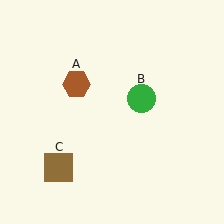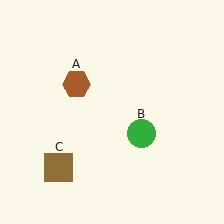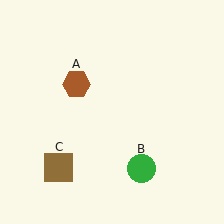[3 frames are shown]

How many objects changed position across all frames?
1 object changed position: green circle (object B).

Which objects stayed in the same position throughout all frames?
Brown hexagon (object A) and brown square (object C) remained stationary.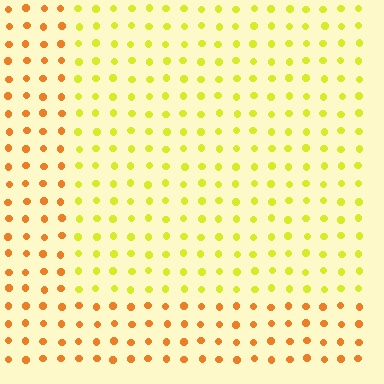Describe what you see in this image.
The image is filled with small orange elements in a uniform arrangement. A rectangle-shaped region is visible where the elements are tinted to a slightly different hue, forming a subtle color boundary.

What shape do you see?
I see a rectangle.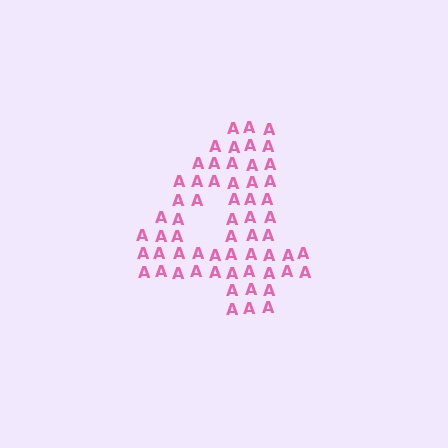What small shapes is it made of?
It is made of small letter A's.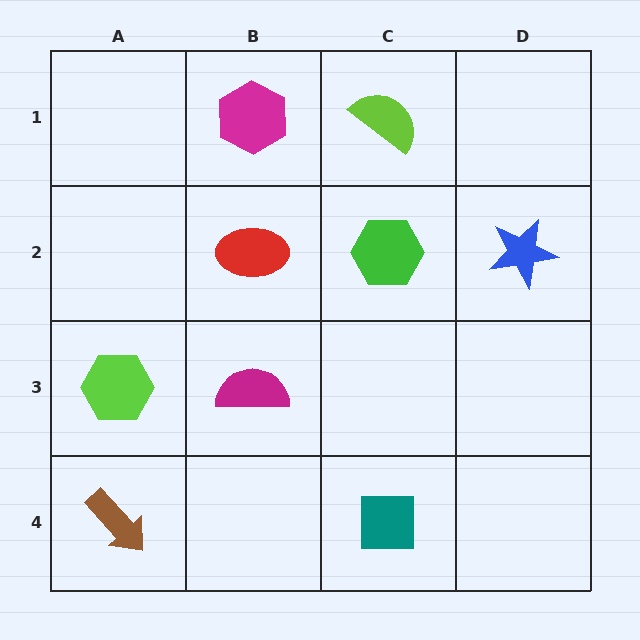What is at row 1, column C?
A lime semicircle.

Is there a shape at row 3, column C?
No, that cell is empty.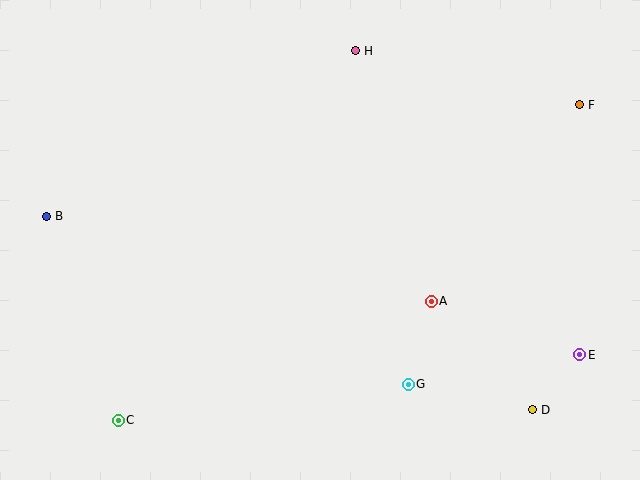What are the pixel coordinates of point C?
Point C is at (118, 420).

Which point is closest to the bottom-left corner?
Point C is closest to the bottom-left corner.